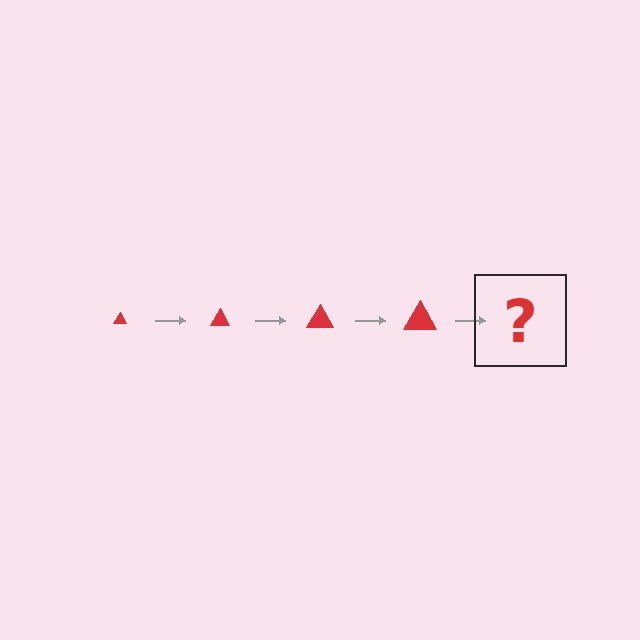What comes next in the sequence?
The next element should be a red triangle, larger than the previous one.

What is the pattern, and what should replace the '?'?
The pattern is that the triangle gets progressively larger each step. The '?' should be a red triangle, larger than the previous one.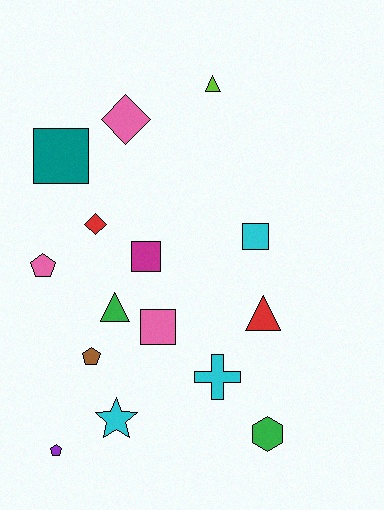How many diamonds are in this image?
There are 2 diamonds.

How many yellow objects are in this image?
There are no yellow objects.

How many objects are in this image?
There are 15 objects.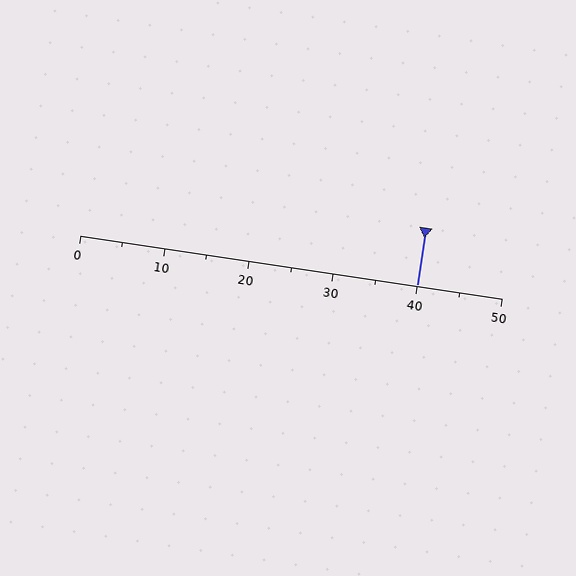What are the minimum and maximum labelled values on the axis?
The axis runs from 0 to 50.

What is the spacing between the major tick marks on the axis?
The major ticks are spaced 10 apart.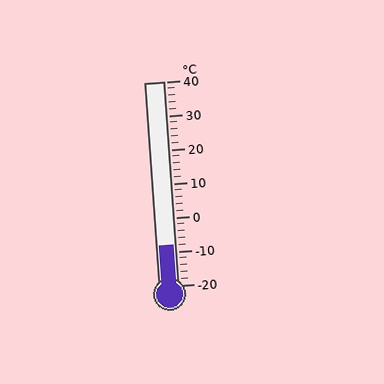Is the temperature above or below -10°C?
The temperature is above -10°C.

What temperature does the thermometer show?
The thermometer shows approximately -8°C.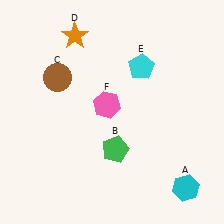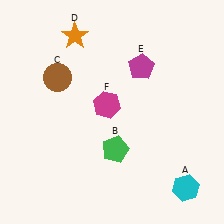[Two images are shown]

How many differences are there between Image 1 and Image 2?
There are 2 differences between the two images.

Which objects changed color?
E changed from cyan to magenta. F changed from pink to magenta.